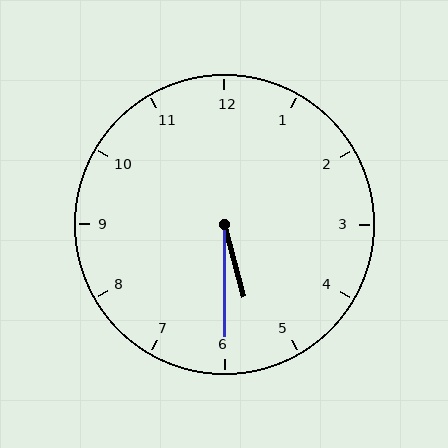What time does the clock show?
5:30.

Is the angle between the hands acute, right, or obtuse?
It is acute.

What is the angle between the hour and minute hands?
Approximately 15 degrees.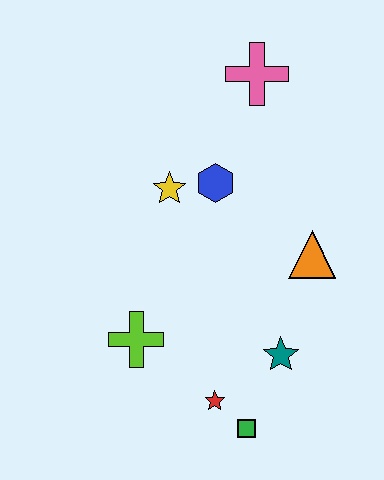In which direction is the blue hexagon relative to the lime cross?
The blue hexagon is above the lime cross.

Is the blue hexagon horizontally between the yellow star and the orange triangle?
Yes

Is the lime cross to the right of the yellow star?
No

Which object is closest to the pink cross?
The blue hexagon is closest to the pink cross.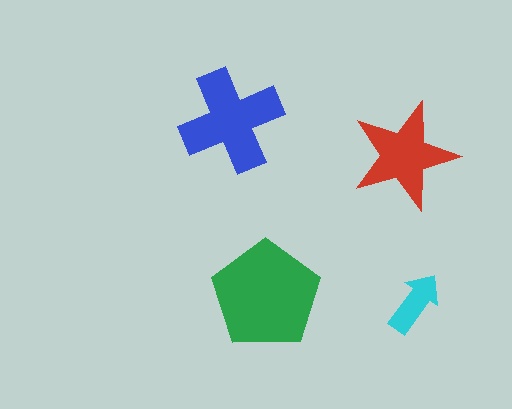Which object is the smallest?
The cyan arrow.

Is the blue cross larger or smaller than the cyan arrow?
Larger.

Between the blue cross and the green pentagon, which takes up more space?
The green pentagon.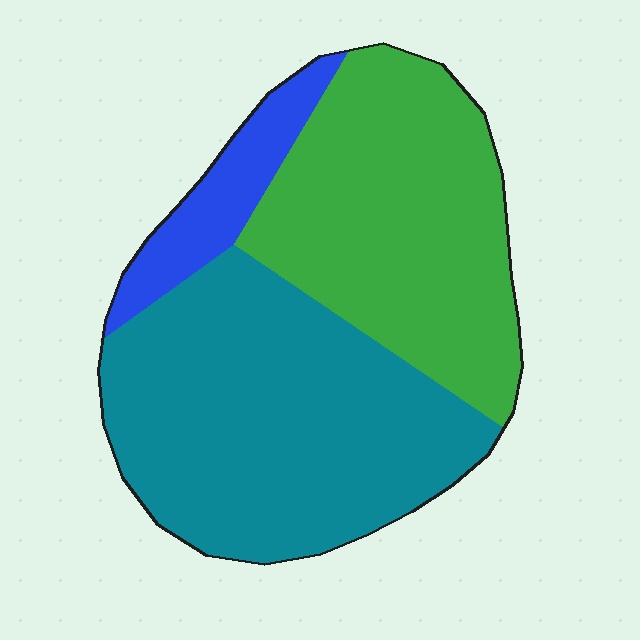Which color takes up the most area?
Teal, at roughly 50%.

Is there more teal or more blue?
Teal.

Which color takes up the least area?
Blue, at roughly 10%.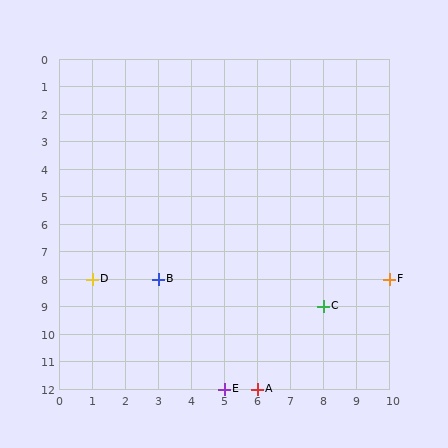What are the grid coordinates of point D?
Point D is at grid coordinates (1, 8).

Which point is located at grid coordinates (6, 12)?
Point A is at (6, 12).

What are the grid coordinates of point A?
Point A is at grid coordinates (6, 12).